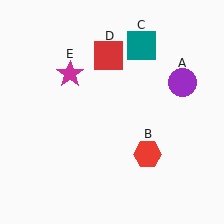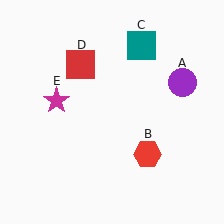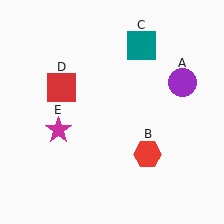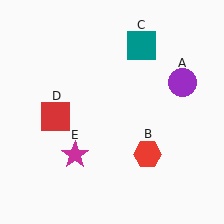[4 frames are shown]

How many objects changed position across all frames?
2 objects changed position: red square (object D), magenta star (object E).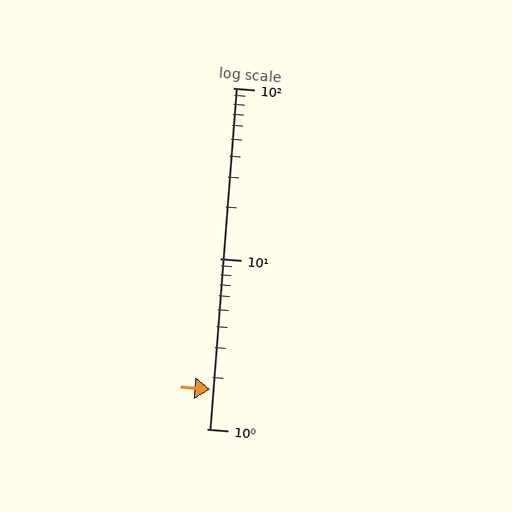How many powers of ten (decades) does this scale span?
The scale spans 2 decades, from 1 to 100.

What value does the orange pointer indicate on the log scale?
The pointer indicates approximately 1.7.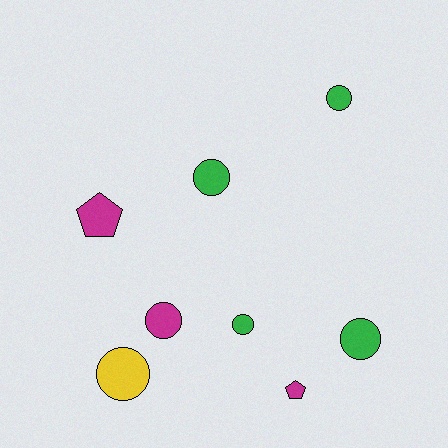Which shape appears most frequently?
Circle, with 6 objects.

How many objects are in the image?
There are 8 objects.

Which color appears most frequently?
Green, with 4 objects.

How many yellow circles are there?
There is 1 yellow circle.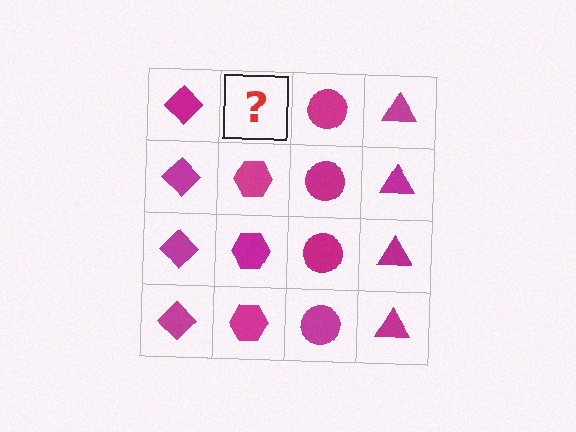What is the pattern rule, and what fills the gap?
The rule is that each column has a consistent shape. The gap should be filled with a magenta hexagon.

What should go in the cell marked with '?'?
The missing cell should contain a magenta hexagon.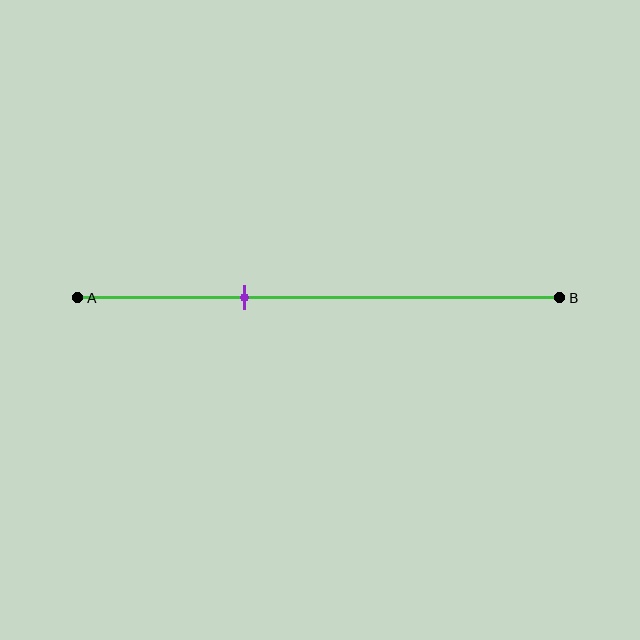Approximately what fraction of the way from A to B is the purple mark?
The purple mark is approximately 35% of the way from A to B.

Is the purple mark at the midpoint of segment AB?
No, the mark is at about 35% from A, not at the 50% midpoint.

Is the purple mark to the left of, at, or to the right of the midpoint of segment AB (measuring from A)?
The purple mark is to the left of the midpoint of segment AB.